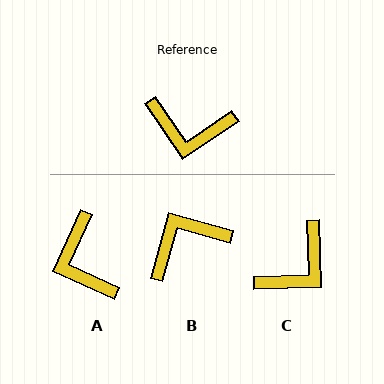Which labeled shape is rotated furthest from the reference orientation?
B, about 139 degrees away.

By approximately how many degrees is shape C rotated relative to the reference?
Approximately 58 degrees counter-clockwise.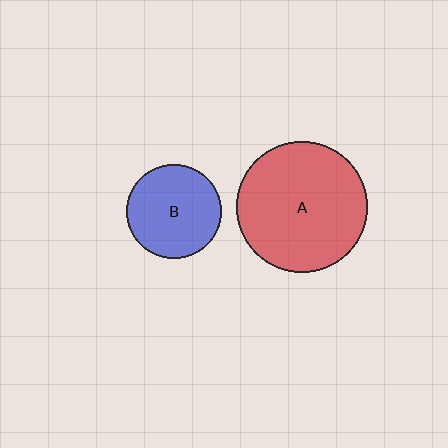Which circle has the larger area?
Circle A (red).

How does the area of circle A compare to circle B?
Approximately 1.9 times.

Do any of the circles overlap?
No, none of the circles overlap.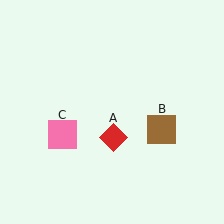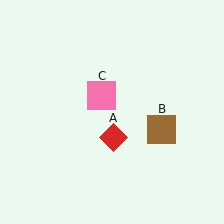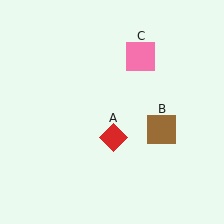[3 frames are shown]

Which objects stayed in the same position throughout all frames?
Red diamond (object A) and brown square (object B) remained stationary.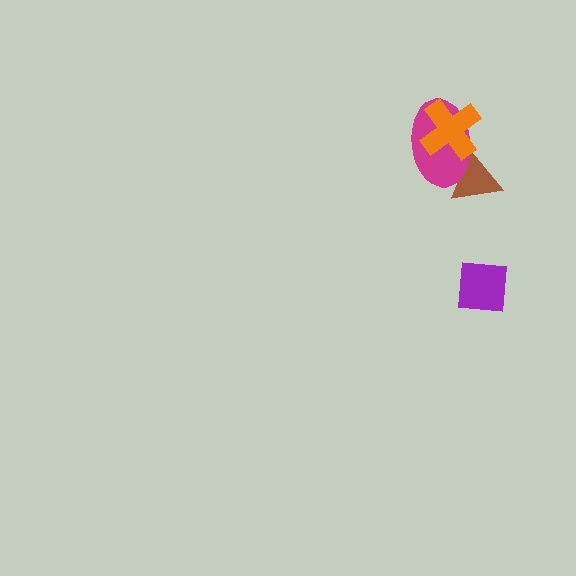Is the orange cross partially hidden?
No, no other shape covers it.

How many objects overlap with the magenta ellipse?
2 objects overlap with the magenta ellipse.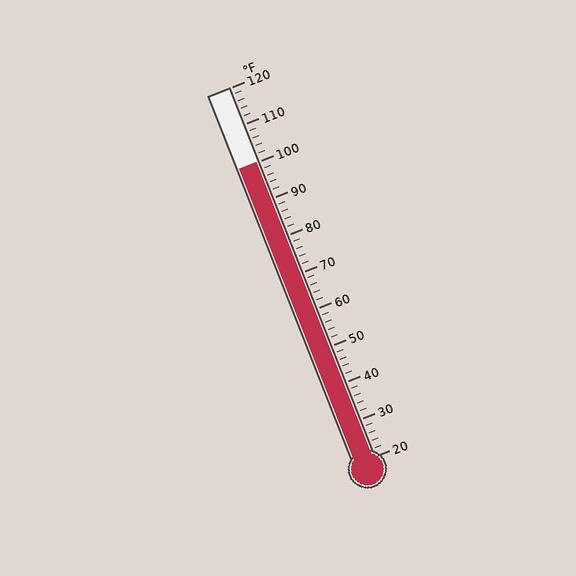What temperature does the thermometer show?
The thermometer shows approximately 100°F.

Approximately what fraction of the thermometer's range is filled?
The thermometer is filled to approximately 80% of its range.